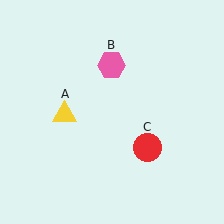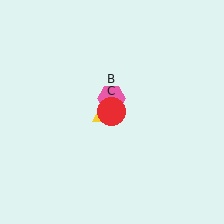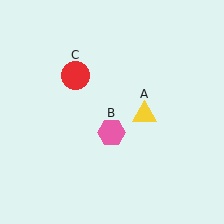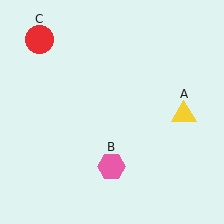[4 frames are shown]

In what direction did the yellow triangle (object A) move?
The yellow triangle (object A) moved right.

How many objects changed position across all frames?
3 objects changed position: yellow triangle (object A), pink hexagon (object B), red circle (object C).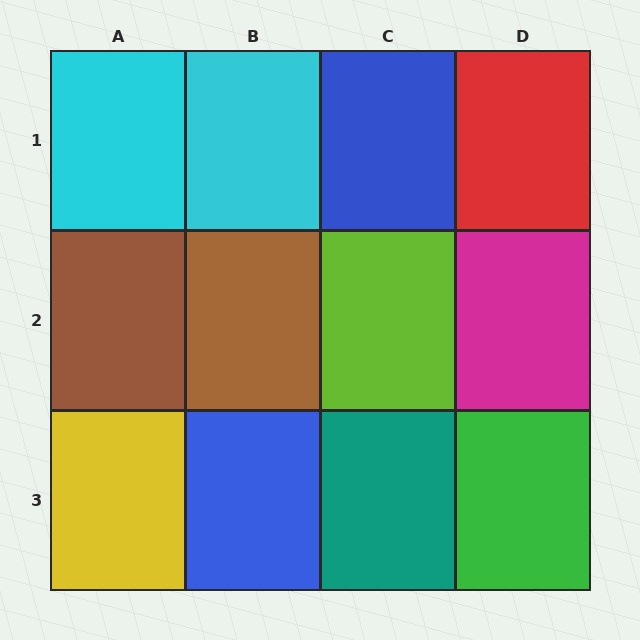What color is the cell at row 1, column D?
Red.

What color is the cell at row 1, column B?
Cyan.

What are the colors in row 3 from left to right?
Yellow, blue, teal, green.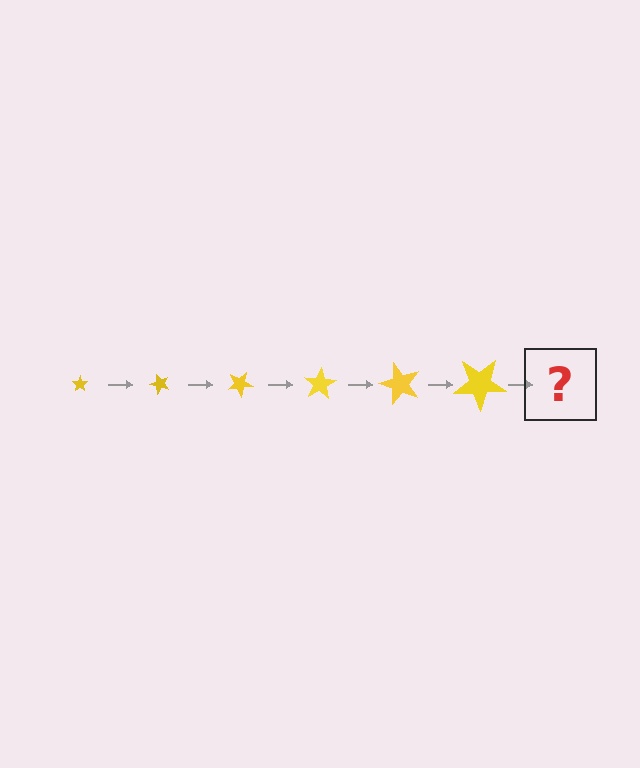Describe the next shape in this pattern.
It should be a star, larger than the previous one and rotated 300 degrees from the start.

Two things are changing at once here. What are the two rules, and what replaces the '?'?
The two rules are that the star grows larger each step and it rotates 50 degrees each step. The '?' should be a star, larger than the previous one and rotated 300 degrees from the start.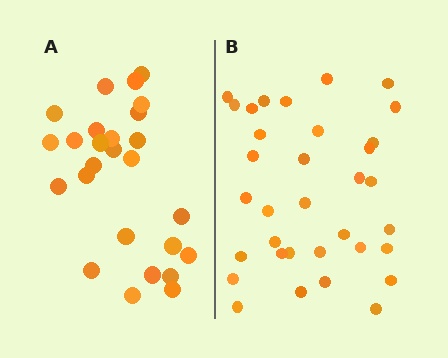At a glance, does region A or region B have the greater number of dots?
Region B (the right region) has more dots.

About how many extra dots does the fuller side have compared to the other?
Region B has roughly 8 or so more dots than region A.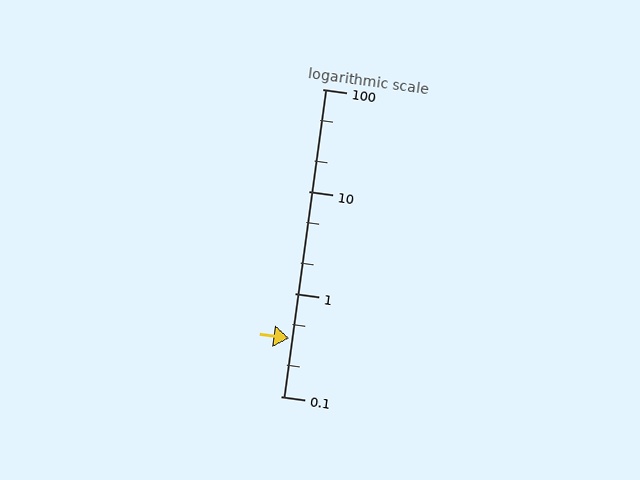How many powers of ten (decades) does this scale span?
The scale spans 3 decades, from 0.1 to 100.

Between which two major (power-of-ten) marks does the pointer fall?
The pointer is between 0.1 and 1.